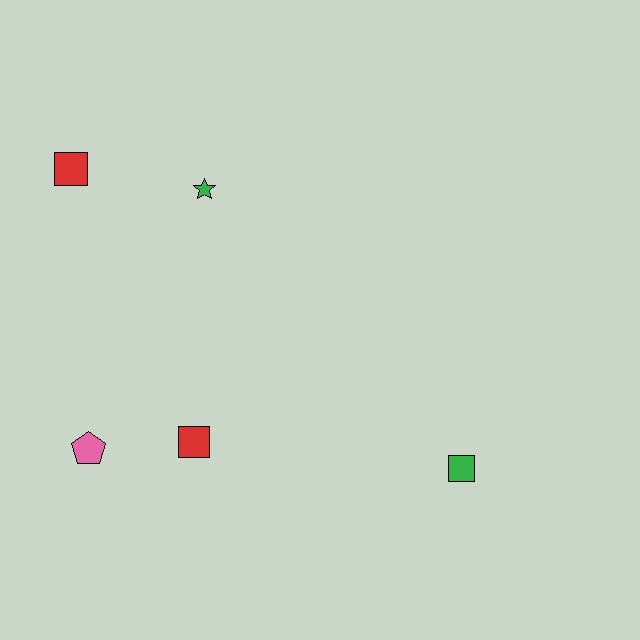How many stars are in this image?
There is 1 star.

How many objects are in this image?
There are 5 objects.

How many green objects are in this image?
There are 2 green objects.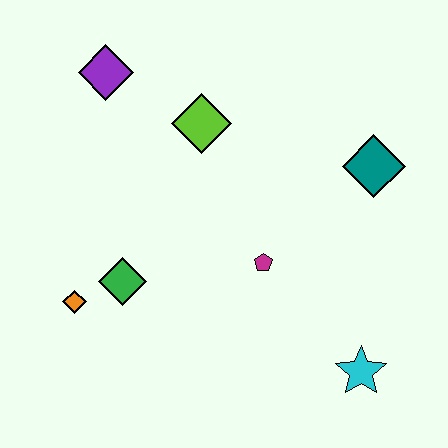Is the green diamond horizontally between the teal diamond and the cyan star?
No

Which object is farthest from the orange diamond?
The teal diamond is farthest from the orange diamond.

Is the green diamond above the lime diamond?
No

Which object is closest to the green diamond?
The orange diamond is closest to the green diamond.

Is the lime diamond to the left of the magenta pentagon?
Yes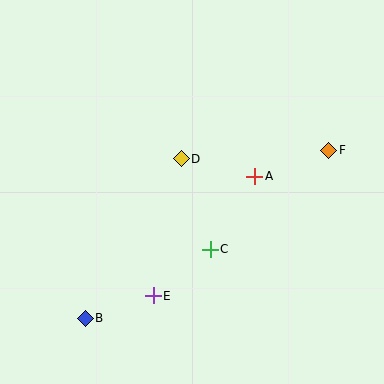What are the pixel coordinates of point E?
Point E is at (153, 296).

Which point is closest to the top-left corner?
Point D is closest to the top-left corner.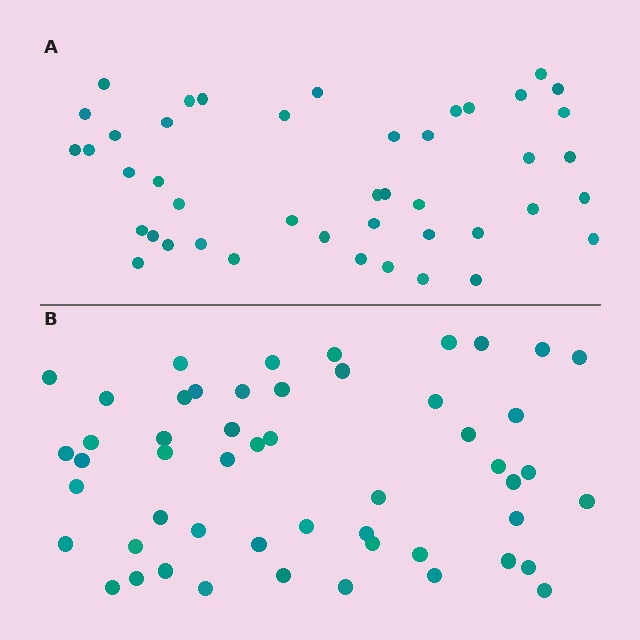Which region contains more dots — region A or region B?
Region B (the bottom region) has more dots.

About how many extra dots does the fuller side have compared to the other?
Region B has roughly 8 or so more dots than region A.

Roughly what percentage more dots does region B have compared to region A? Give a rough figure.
About 20% more.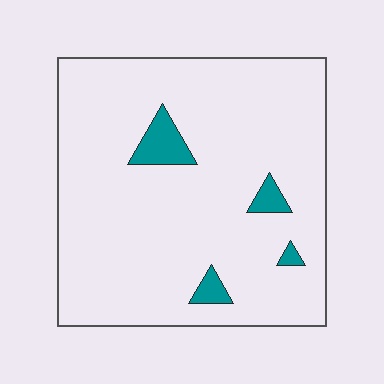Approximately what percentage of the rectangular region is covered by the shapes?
Approximately 5%.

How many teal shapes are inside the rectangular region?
4.